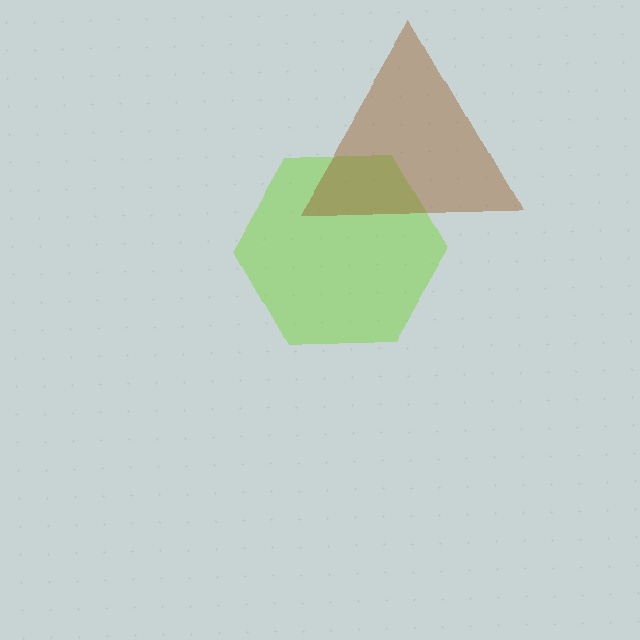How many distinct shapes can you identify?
There are 2 distinct shapes: a lime hexagon, a brown triangle.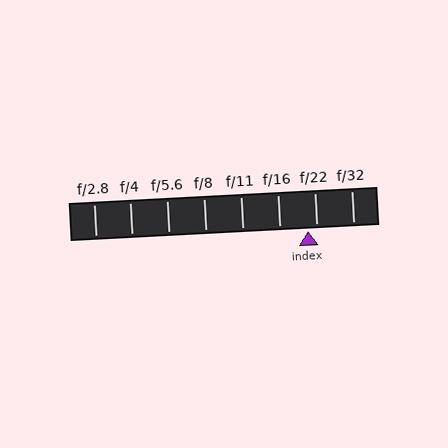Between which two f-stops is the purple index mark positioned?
The index mark is between f/16 and f/22.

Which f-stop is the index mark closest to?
The index mark is closest to f/22.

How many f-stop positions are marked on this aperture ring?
There are 8 f-stop positions marked.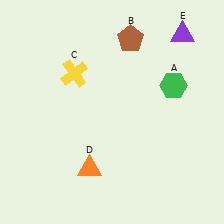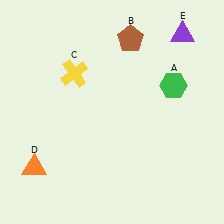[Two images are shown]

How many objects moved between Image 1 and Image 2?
1 object moved between the two images.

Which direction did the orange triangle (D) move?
The orange triangle (D) moved left.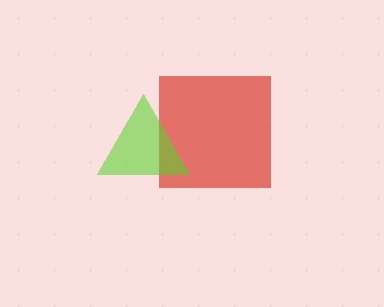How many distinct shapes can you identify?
There are 2 distinct shapes: a red square, a lime triangle.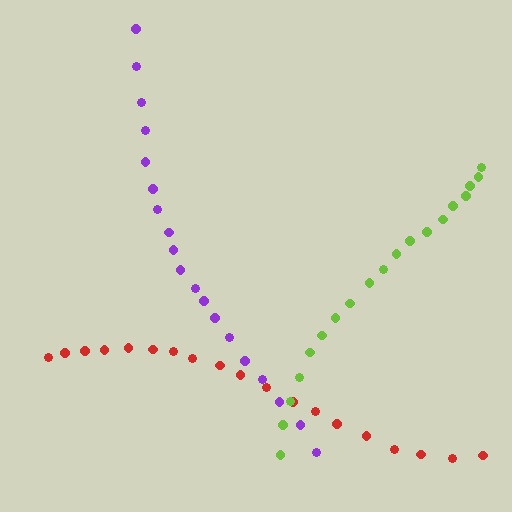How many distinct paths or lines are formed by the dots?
There are 3 distinct paths.